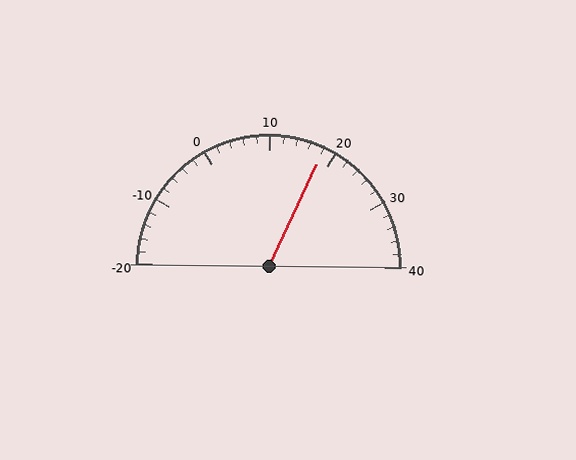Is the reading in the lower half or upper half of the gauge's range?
The reading is in the upper half of the range (-20 to 40).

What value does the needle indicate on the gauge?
The needle indicates approximately 18.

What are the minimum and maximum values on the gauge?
The gauge ranges from -20 to 40.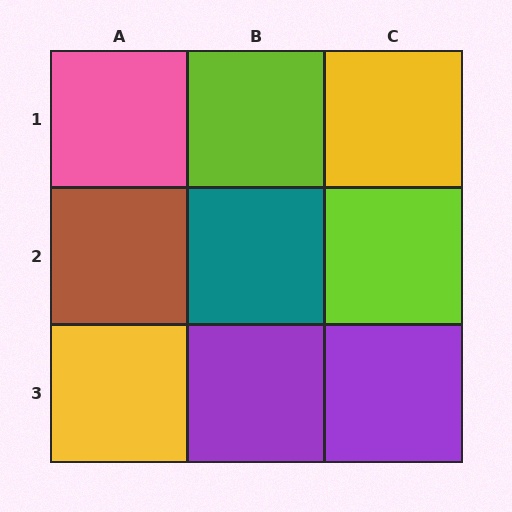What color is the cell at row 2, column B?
Teal.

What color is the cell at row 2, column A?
Brown.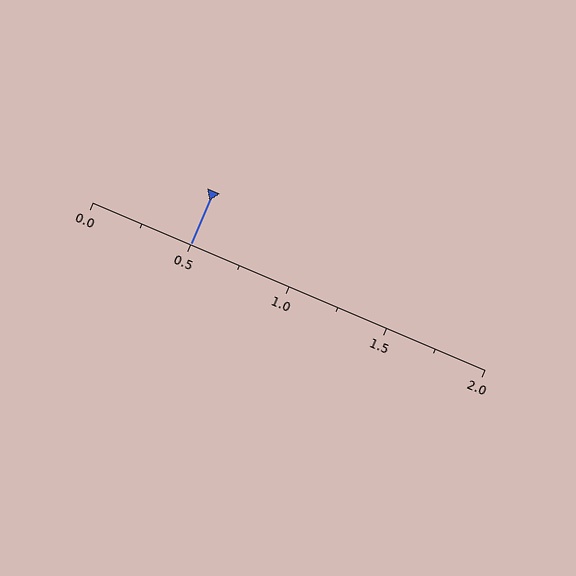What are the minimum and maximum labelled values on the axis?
The axis runs from 0.0 to 2.0.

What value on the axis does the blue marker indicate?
The marker indicates approximately 0.5.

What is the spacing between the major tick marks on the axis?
The major ticks are spaced 0.5 apart.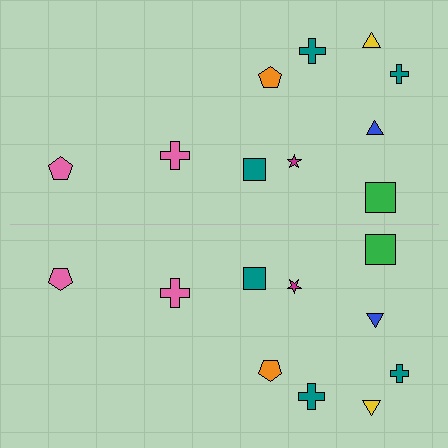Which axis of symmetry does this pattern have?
The pattern has a horizontal axis of symmetry running through the center of the image.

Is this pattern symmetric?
Yes, this pattern has bilateral (reflection) symmetry.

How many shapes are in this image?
There are 20 shapes in this image.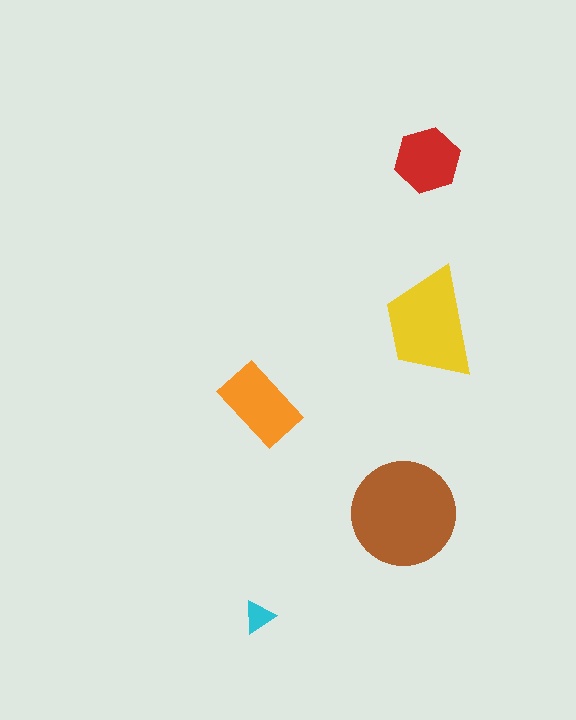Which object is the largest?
The brown circle.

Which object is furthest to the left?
The cyan triangle is leftmost.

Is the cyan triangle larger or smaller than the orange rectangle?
Smaller.